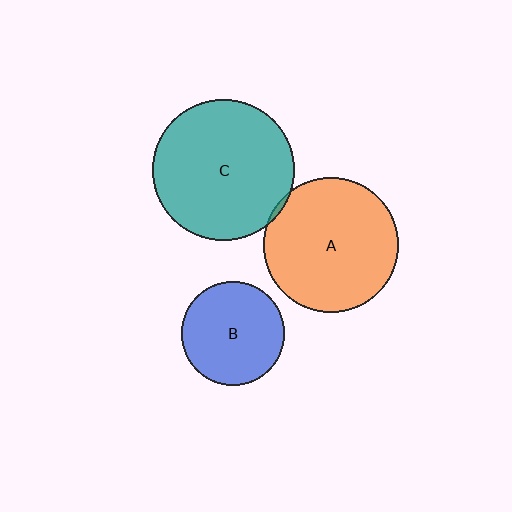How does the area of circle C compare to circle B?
Approximately 1.9 times.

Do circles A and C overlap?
Yes.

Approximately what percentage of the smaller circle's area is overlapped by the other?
Approximately 5%.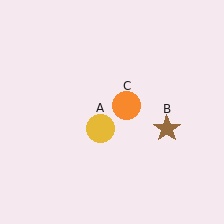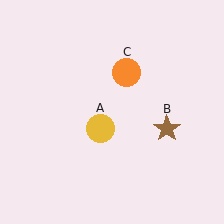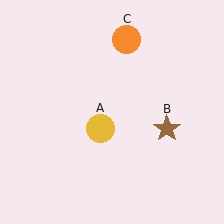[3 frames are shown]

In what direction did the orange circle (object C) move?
The orange circle (object C) moved up.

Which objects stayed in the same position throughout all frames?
Yellow circle (object A) and brown star (object B) remained stationary.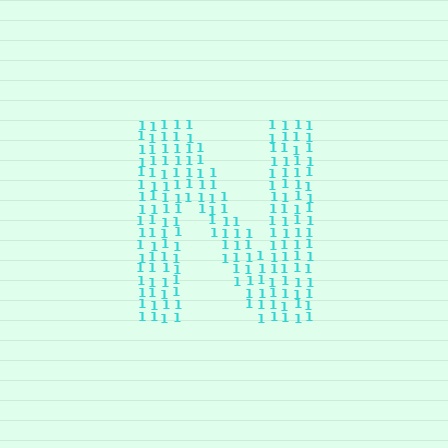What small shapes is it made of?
It is made of small digit 1's.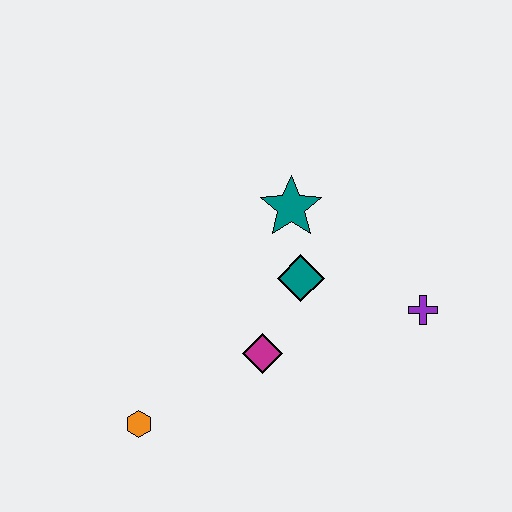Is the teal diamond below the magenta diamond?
No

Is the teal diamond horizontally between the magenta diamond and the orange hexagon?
No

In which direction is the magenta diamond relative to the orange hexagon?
The magenta diamond is to the right of the orange hexagon.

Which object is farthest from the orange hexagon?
The purple cross is farthest from the orange hexagon.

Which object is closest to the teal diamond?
The teal star is closest to the teal diamond.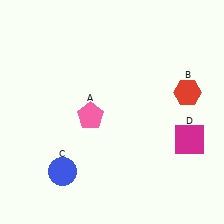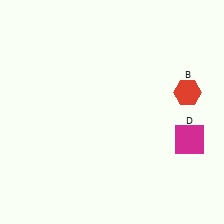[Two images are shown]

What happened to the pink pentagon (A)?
The pink pentagon (A) was removed in Image 2. It was in the bottom-left area of Image 1.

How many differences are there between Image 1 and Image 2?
There are 2 differences between the two images.